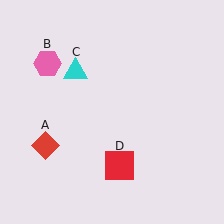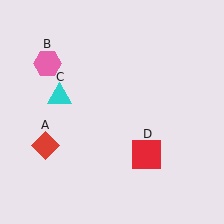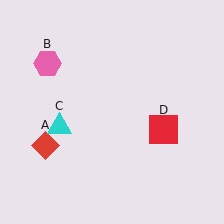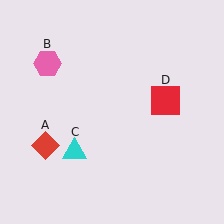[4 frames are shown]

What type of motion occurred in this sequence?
The cyan triangle (object C), red square (object D) rotated counterclockwise around the center of the scene.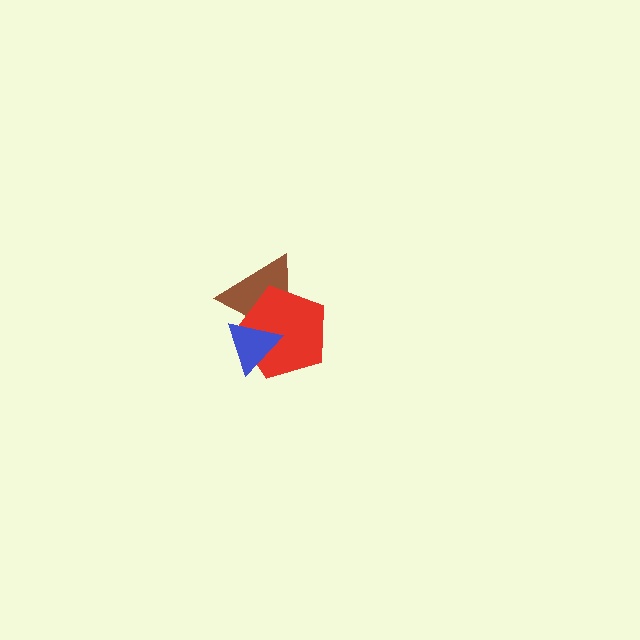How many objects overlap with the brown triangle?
2 objects overlap with the brown triangle.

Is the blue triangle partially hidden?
No, no other shape covers it.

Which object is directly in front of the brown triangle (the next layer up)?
The red pentagon is directly in front of the brown triangle.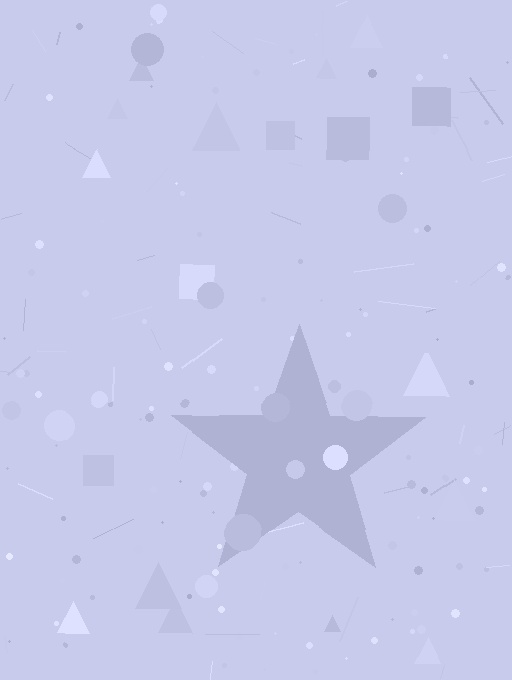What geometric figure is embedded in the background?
A star is embedded in the background.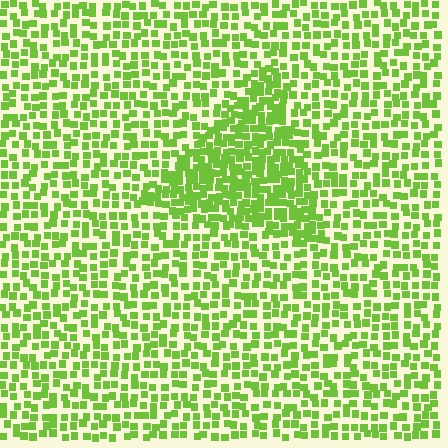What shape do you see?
I see a triangle.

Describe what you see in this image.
The image contains small lime elements arranged at two different densities. A triangle-shaped region is visible where the elements are more densely packed than the surrounding area.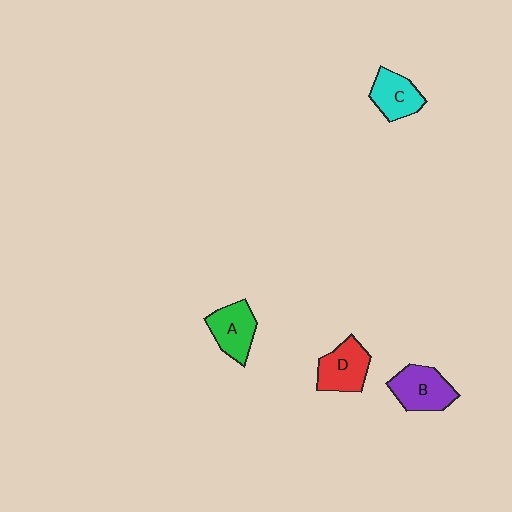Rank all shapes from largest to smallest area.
From largest to smallest: B (purple), D (red), A (green), C (cyan).